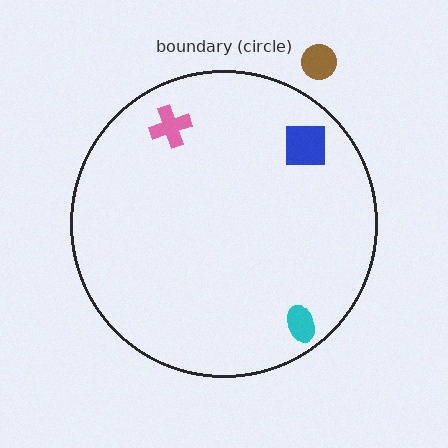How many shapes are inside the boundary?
3 inside, 1 outside.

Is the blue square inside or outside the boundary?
Inside.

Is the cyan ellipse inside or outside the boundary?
Inside.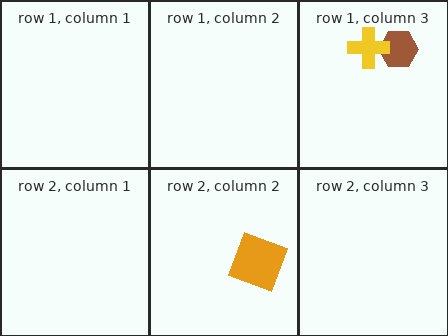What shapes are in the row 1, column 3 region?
The brown hexagon, the yellow cross.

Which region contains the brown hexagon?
The row 1, column 3 region.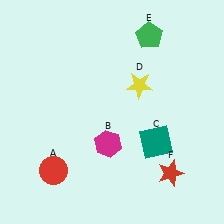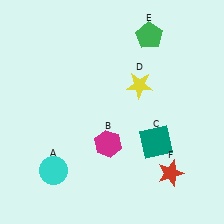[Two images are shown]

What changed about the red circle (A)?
In Image 1, A is red. In Image 2, it changed to cyan.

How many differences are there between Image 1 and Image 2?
There is 1 difference between the two images.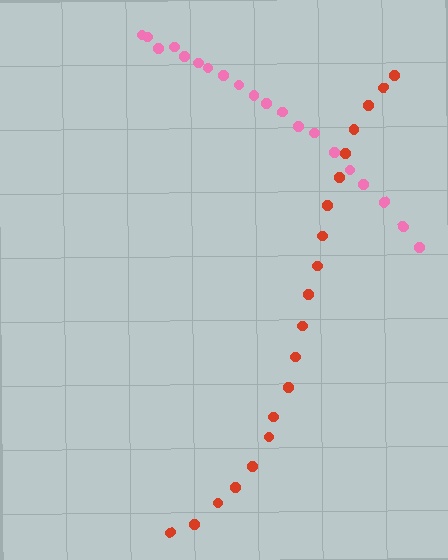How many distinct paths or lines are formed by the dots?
There are 2 distinct paths.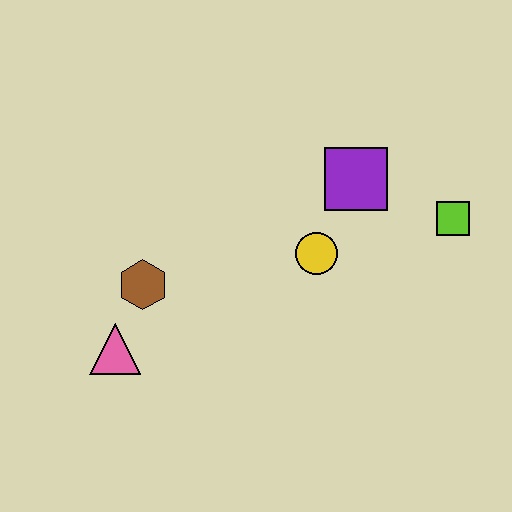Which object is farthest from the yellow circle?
The pink triangle is farthest from the yellow circle.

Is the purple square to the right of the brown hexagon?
Yes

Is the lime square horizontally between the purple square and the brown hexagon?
No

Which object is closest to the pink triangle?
The brown hexagon is closest to the pink triangle.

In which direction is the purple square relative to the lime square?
The purple square is to the left of the lime square.